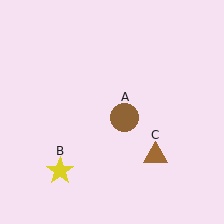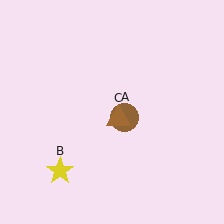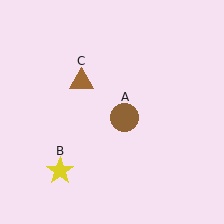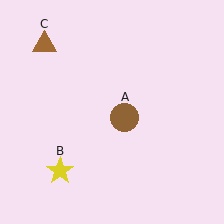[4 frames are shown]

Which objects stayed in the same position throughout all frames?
Brown circle (object A) and yellow star (object B) remained stationary.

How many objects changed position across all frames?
1 object changed position: brown triangle (object C).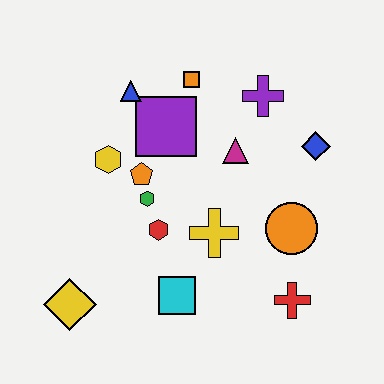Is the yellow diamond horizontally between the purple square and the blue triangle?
No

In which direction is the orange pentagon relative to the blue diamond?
The orange pentagon is to the left of the blue diamond.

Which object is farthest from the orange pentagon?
The red cross is farthest from the orange pentagon.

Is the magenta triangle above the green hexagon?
Yes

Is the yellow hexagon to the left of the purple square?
Yes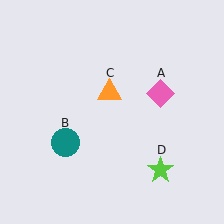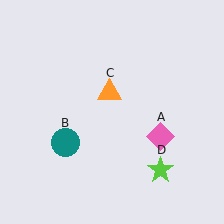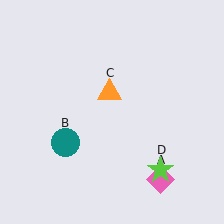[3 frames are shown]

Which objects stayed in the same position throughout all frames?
Teal circle (object B) and orange triangle (object C) and lime star (object D) remained stationary.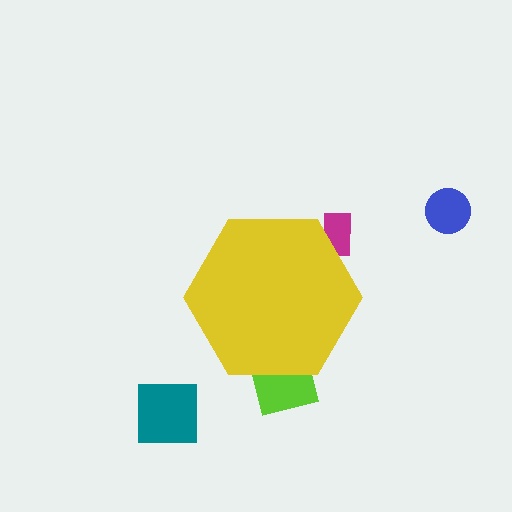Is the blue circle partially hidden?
No, the blue circle is fully visible.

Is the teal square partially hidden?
No, the teal square is fully visible.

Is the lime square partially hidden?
Yes, the lime square is partially hidden behind the yellow hexagon.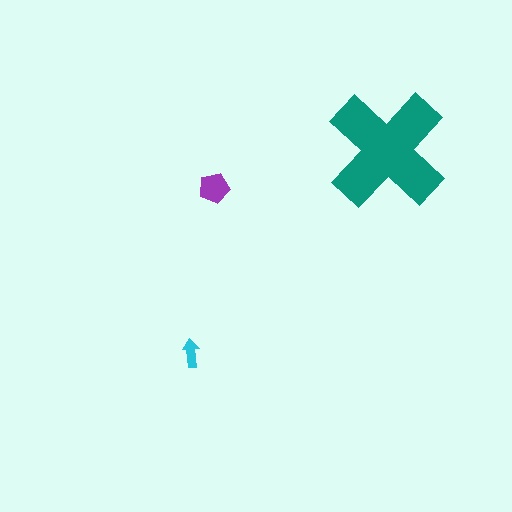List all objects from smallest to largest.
The cyan arrow, the purple pentagon, the teal cross.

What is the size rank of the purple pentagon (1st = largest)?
2nd.